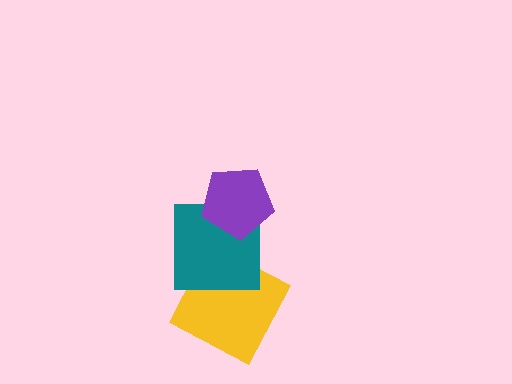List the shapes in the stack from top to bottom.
From top to bottom: the purple pentagon, the teal square, the yellow square.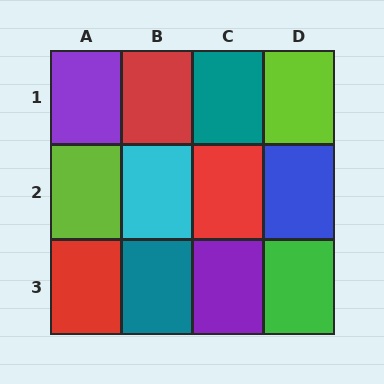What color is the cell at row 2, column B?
Cyan.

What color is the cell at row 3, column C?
Purple.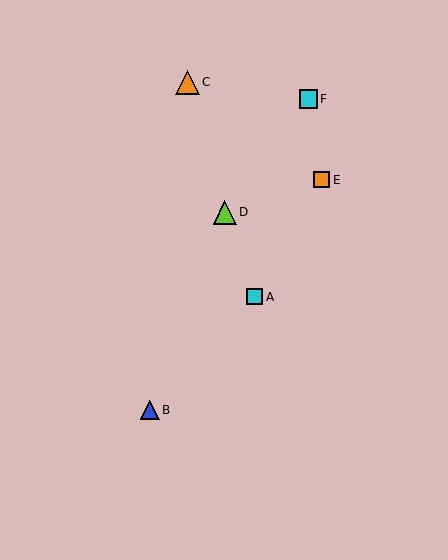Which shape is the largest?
The orange triangle (labeled C) is the largest.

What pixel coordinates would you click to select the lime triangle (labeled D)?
Click at (225, 212) to select the lime triangle D.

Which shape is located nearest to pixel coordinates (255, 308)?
The cyan square (labeled A) at (255, 297) is nearest to that location.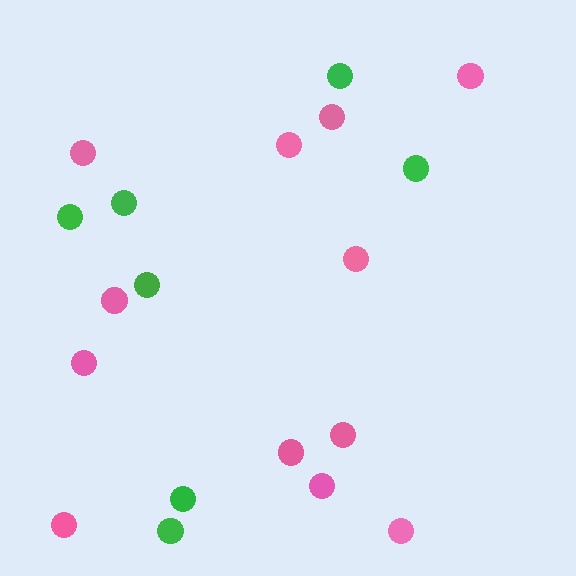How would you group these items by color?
There are 2 groups: one group of green circles (7) and one group of pink circles (12).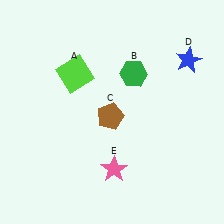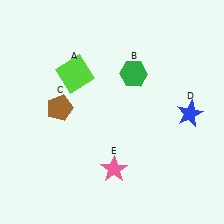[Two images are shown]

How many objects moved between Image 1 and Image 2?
2 objects moved between the two images.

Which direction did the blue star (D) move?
The blue star (D) moved down.